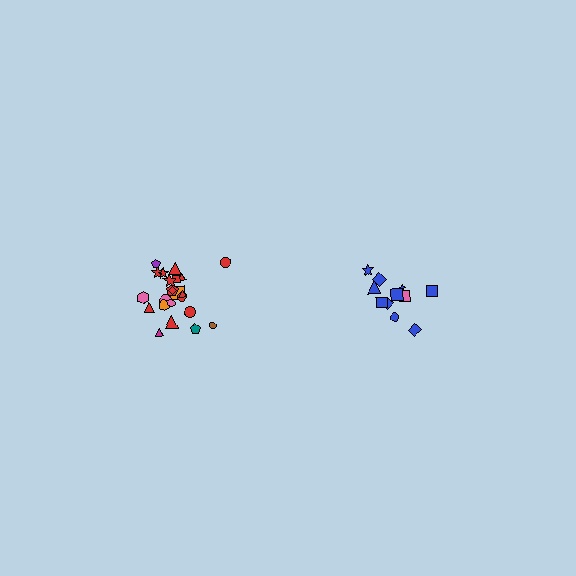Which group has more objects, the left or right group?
The left group.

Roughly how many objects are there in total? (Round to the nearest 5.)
Roughly 35 objects in total.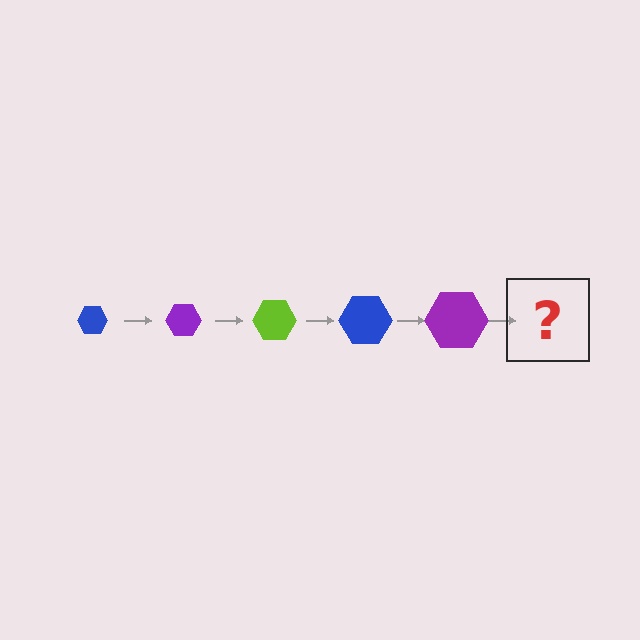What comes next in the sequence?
The next element should be a lime hexagon, larger than the previous one.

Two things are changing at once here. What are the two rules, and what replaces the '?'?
The two rules are that the hexagon grows larger each step and the color cycles through blue, purple, and lime. The '?' should be a lime hexagon, larger than the previous one.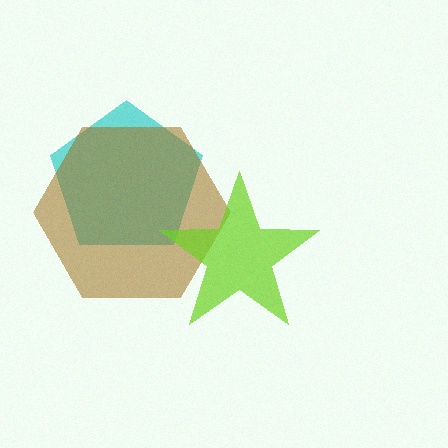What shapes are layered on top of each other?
The layered shapes are: a cyan pentagon, a brown hexagon, a lime star.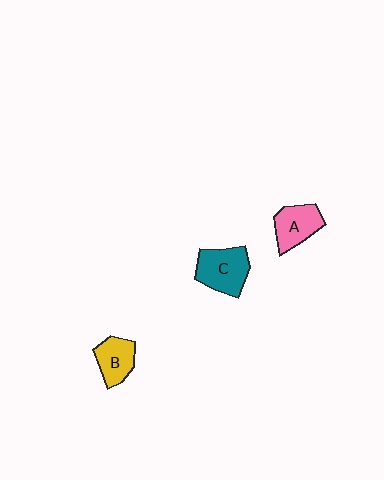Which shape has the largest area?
Shape C (teal).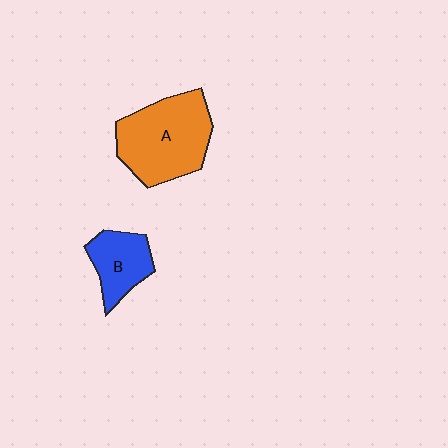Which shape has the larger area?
Shape A (orange).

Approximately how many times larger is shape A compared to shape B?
Approximately 1.9 times.